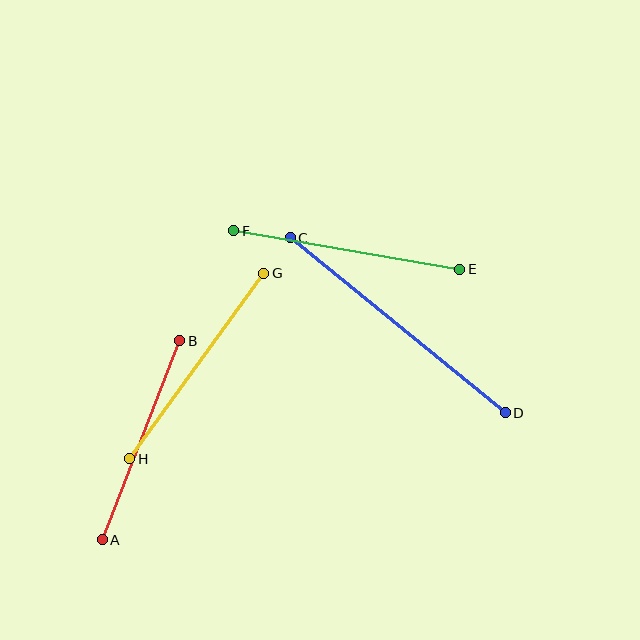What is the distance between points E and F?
The distance is approximately 229 pixels.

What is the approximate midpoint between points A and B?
The midpoint is at approximately (141, 440) pixels.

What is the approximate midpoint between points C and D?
The midpoint is at approximately (398, 325) pixels.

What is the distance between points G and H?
The distance is approximately 229 pixels.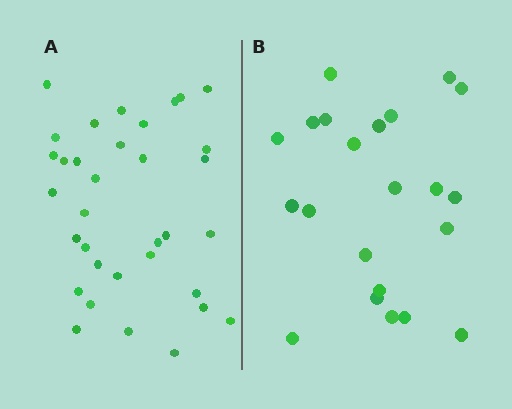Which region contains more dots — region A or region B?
Region A (the left region) has more dots.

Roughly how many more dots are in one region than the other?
Region A has roughly 12 or so more dots than region B.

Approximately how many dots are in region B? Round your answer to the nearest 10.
About 20 dots. (The exact count is 22, which rounds to 20.)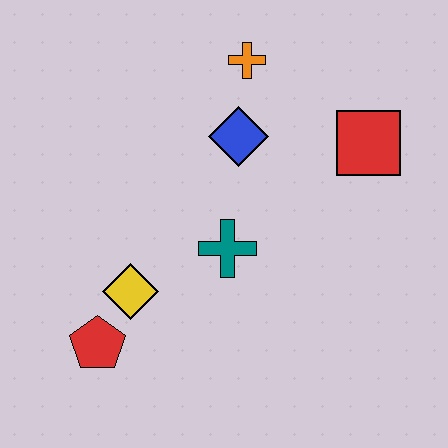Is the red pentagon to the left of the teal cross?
Yes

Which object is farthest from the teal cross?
The orange cross is farthest from the teal cross.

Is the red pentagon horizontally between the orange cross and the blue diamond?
No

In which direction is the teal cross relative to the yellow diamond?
The teal cross is to the right of the yellow diamond.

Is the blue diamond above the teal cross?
Yes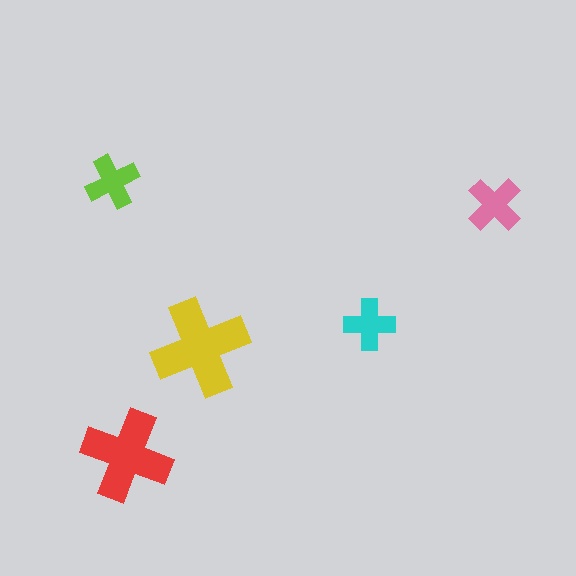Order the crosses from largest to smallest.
the yellow one, the red one, the pink one, the lime one, the cyan one.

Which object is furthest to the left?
The lime cross is leftmost.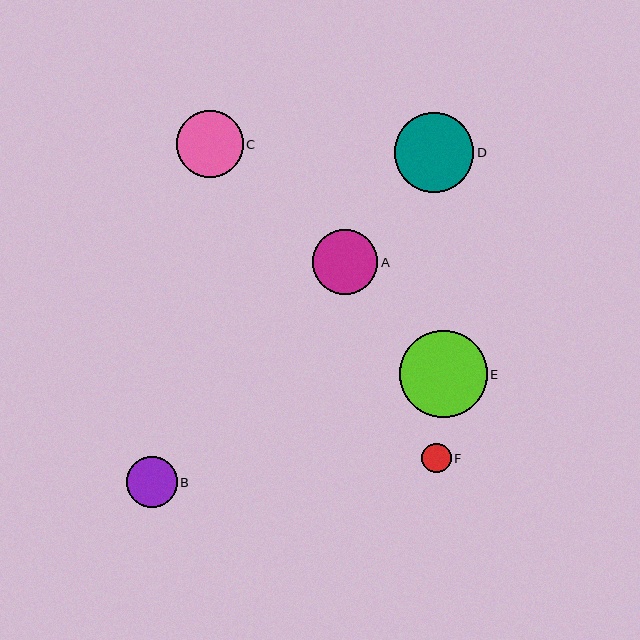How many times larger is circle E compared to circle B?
Circle E is approximately 1.7 times the size of circle B.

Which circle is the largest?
Circle E is the largest with a size of approximately 88 pixels.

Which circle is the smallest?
Circle F is the smallest with a size of approximately 29 pixels.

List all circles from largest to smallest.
From largest to smallest: E, D, C, A, B, F.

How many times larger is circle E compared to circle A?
Circle E is approximately 1.3 times the size of circle A.